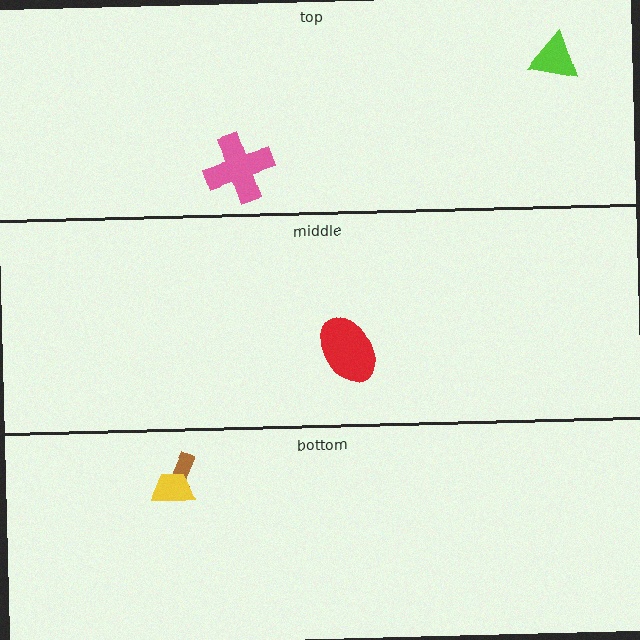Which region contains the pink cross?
The top region.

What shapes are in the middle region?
The red ellipse.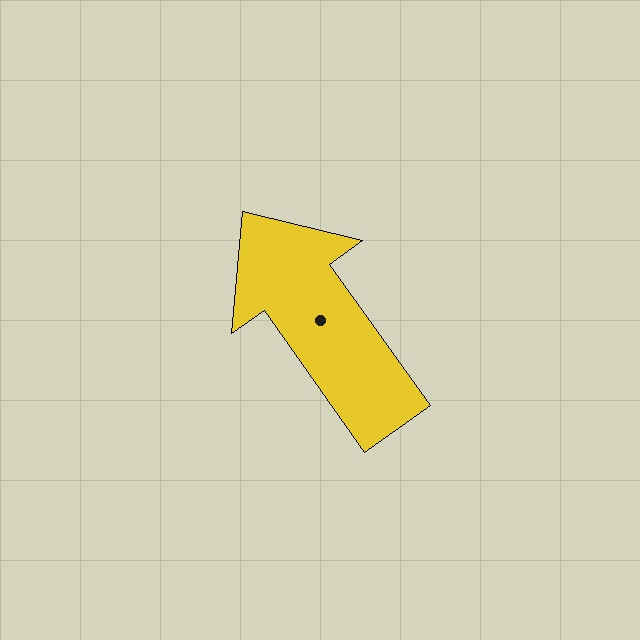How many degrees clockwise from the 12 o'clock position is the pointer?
Approximately 325 degrees.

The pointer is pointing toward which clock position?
Roughly 11 o'clock.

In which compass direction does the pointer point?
Northwest.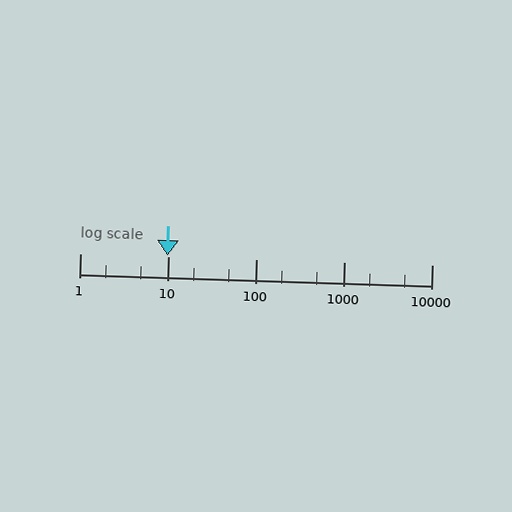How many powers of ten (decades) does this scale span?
The scale spans 4 decades, from 1 to 10000.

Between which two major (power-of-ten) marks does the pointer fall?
The pointer is between 1 and 10.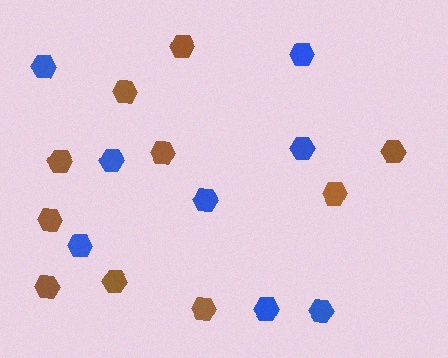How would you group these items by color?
There are 2 groups: one group of blue hexagons (8) and one group of brown hexagons (10).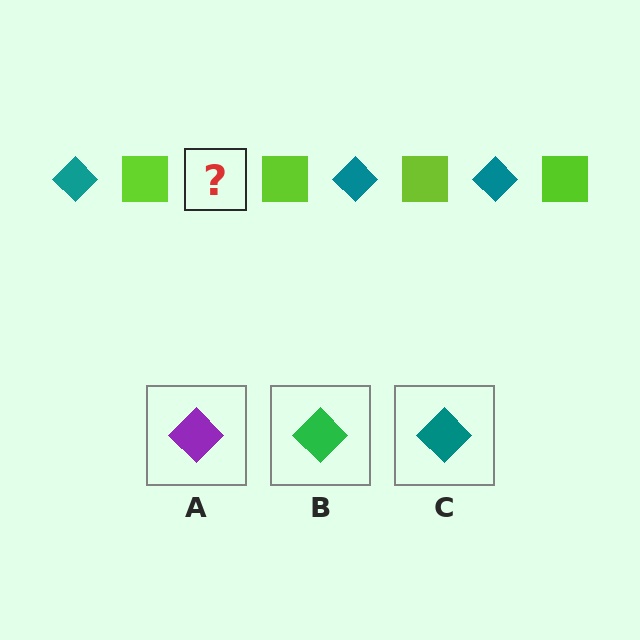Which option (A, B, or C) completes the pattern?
C.